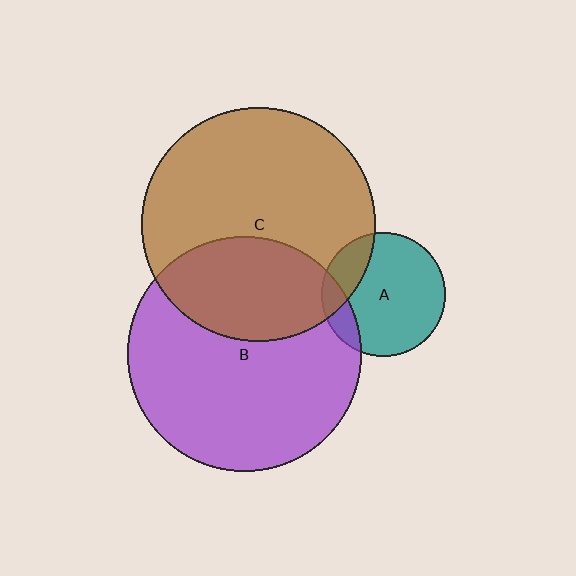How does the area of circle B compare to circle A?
Approximately 3.6 times.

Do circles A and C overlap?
Yes.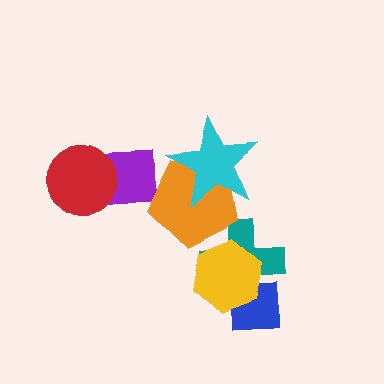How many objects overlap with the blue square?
2 objects overlap with the blue square.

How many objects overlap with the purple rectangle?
1 object overlaps with the purple rectangle.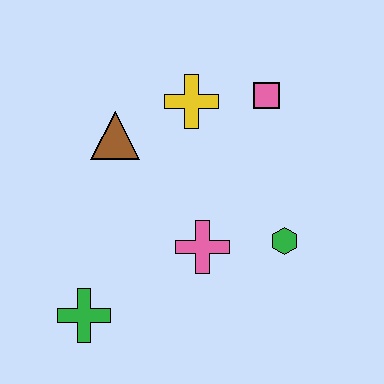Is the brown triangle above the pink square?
No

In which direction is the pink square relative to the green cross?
The pink square is above the green cross.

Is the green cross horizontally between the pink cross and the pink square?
No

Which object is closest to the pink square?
The yellow cross is closest to the pink square.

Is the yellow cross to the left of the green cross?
No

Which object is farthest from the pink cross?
The pink square is farthest from the pink cross.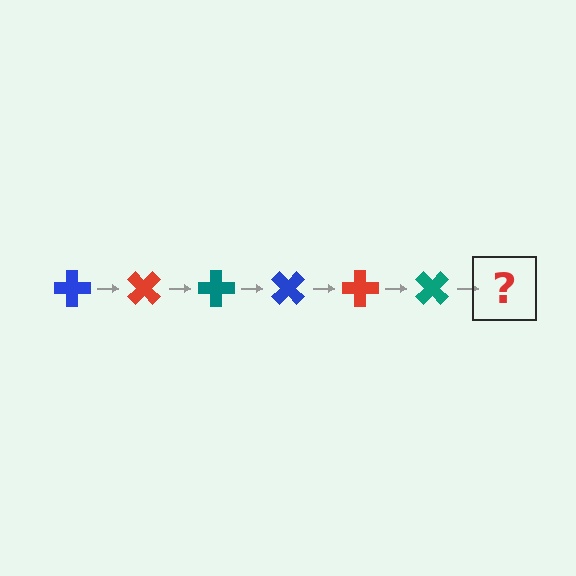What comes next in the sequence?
The next element should be a blue cross, rotated 270 degrees from the start.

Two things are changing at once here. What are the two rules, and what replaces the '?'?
The two rules are that it rotates 45 degrees each step and the color cycles through blue, red, and teal. The '?' should be a blue cross, rotated 270 degrees from the start.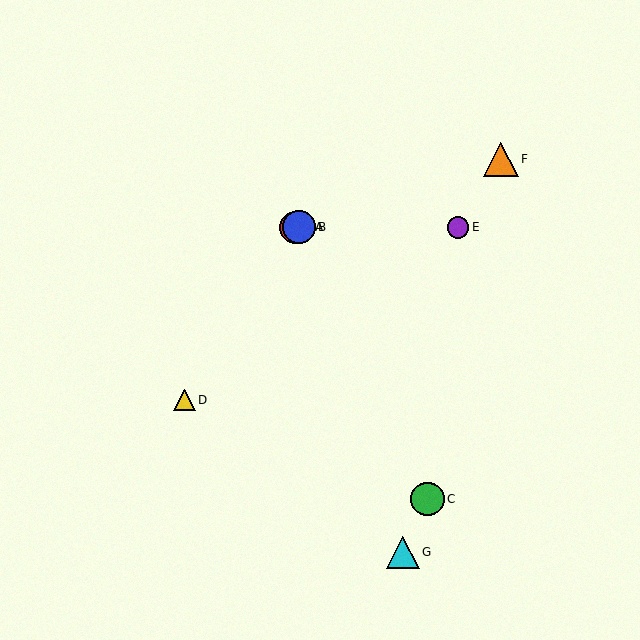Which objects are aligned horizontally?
Objects A, B, E are aligned horizontally.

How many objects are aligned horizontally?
3 objects (A, B, E) are aligned horizontally.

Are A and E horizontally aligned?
Yes, both are at y≈227.